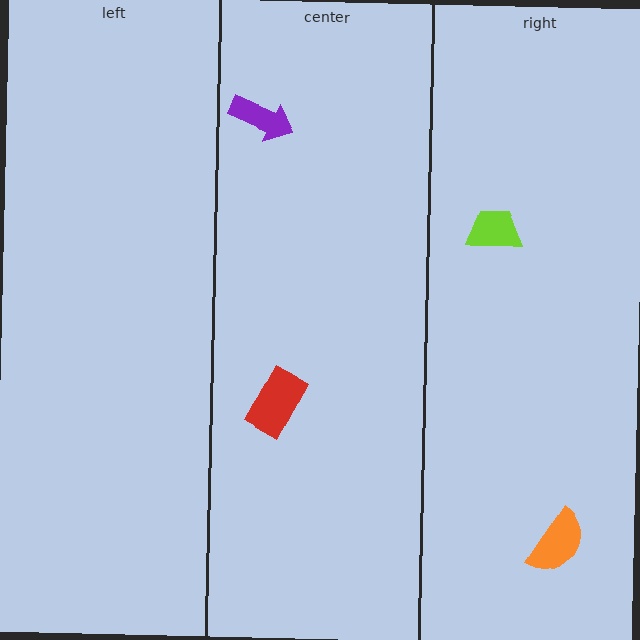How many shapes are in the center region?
2.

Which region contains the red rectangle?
The center region.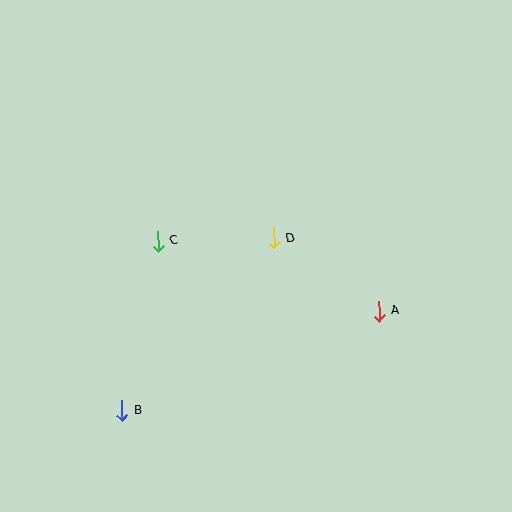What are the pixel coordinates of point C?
Point C is at (158, 241).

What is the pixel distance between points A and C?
The distance between A and C is 232 pixels.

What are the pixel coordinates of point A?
Point A is at (379, 311).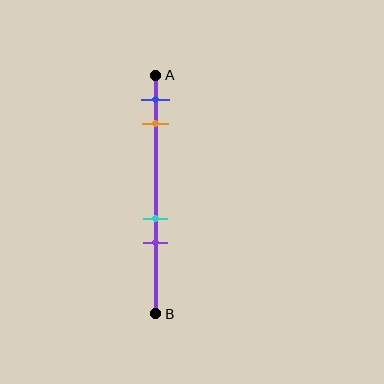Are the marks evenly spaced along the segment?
No, the marks are not evenly spaced.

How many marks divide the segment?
There are 4 marks dividing the segment.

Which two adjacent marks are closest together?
The cyan and purple marks are the closest adjacent pair.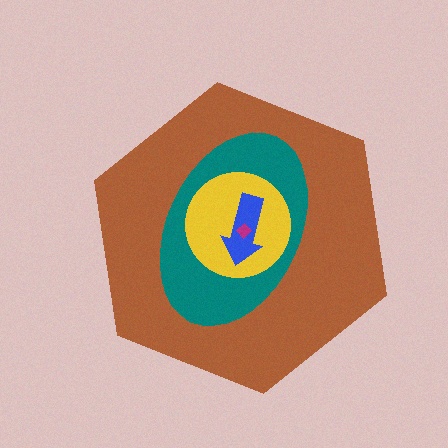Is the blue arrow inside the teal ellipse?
Yes.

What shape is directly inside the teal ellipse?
The yellow circle.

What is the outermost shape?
The brown hexagon.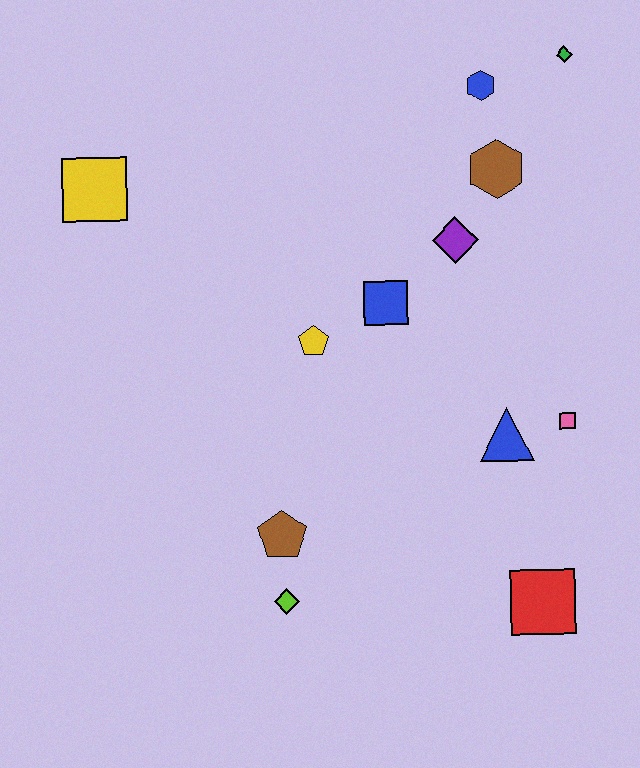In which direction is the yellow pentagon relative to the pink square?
The yellow pentagon is to the left of the pink square.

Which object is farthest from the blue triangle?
The yellow square is farthest from the blue triangle.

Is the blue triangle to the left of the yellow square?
No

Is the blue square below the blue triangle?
No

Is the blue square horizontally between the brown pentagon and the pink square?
Yes